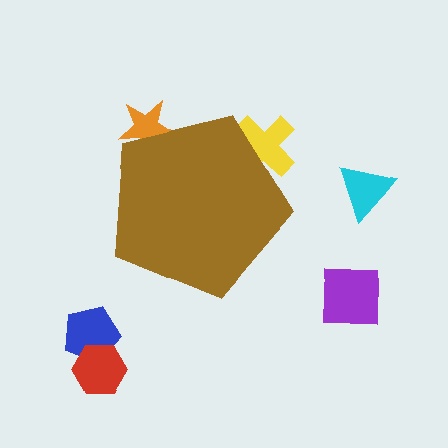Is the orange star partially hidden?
Yes, the orange star is partially hidden behind the brown pentagon.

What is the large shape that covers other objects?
A brown pentagon.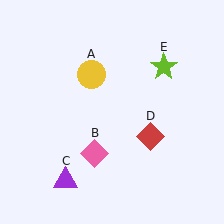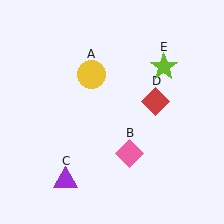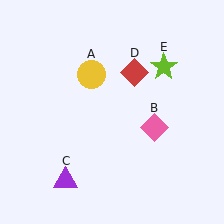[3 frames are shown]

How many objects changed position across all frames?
2 objects changed position: pink diamond (object B), red diamond (object D).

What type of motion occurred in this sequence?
The pink diamond (object B), red diamond (object D) rotated counterclockwise around the center of the scene.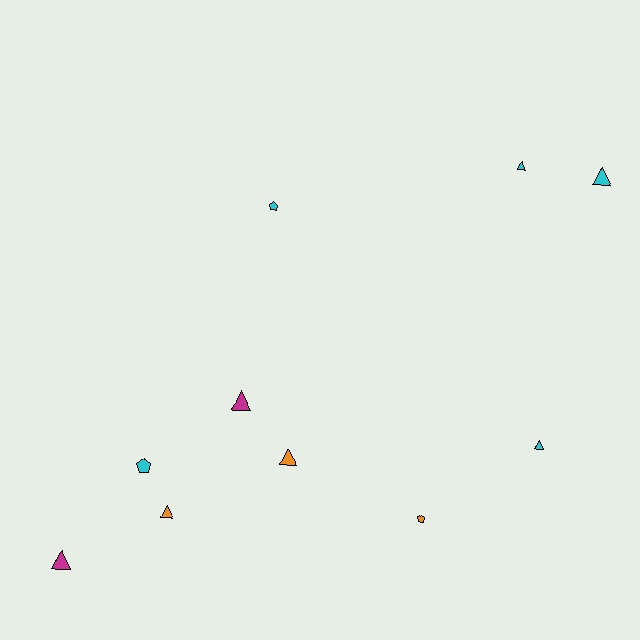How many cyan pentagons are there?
There are 2 cyan pentagons.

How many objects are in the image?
There are 10 objects.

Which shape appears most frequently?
Triangle, with 7 objects.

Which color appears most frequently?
Cyan, with 5 objects.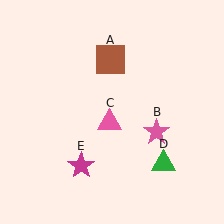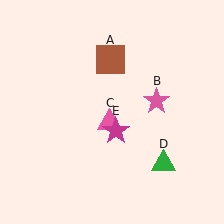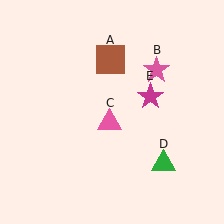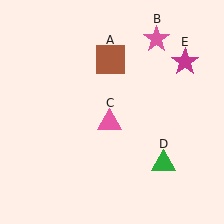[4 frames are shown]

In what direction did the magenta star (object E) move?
The magenta star (object E) moved up and to the right.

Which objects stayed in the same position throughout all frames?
Brown square (object A) and pink triangle (object C) and green triangle (object D) remained stationary.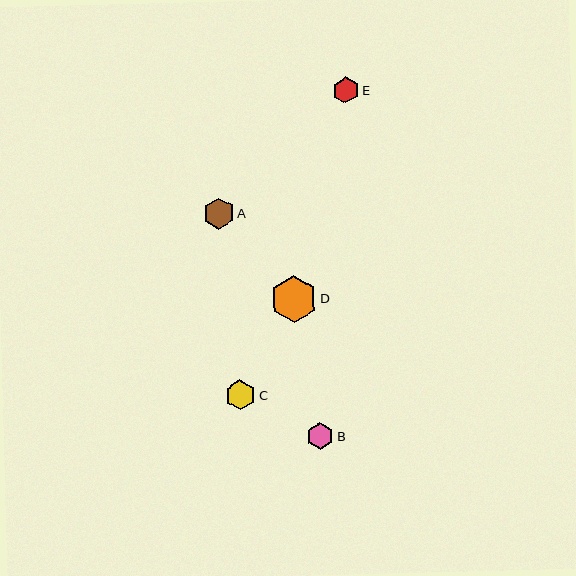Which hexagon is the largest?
Hexagon D is the largest with a size of approximately 47 pixels.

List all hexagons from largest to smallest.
From largest to smallest: D, A, C, B, E.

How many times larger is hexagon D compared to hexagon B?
Hexagon D is approximately 1.8 times the size of hexagon B.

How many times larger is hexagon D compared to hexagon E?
Hexagon D is approximately 1.8 times the size of hexagon E.